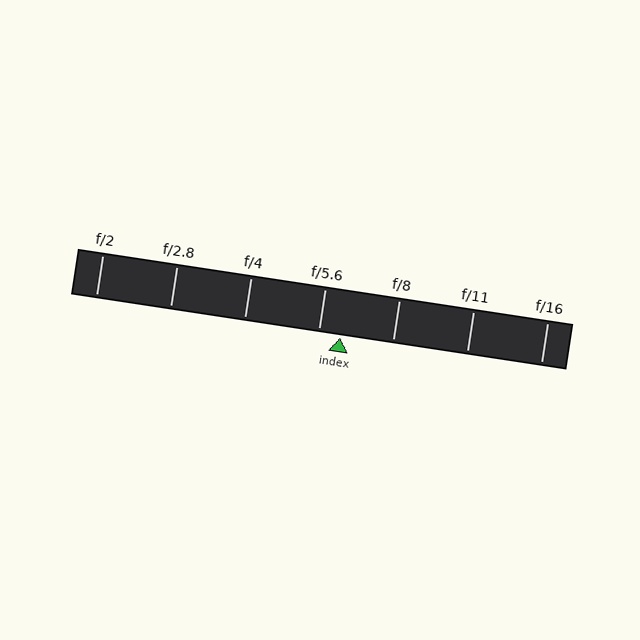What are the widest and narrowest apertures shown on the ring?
The widest aperture shown is f/2 and the narrowest is f/16.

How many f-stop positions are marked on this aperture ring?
There are 7 f-stop positions marked.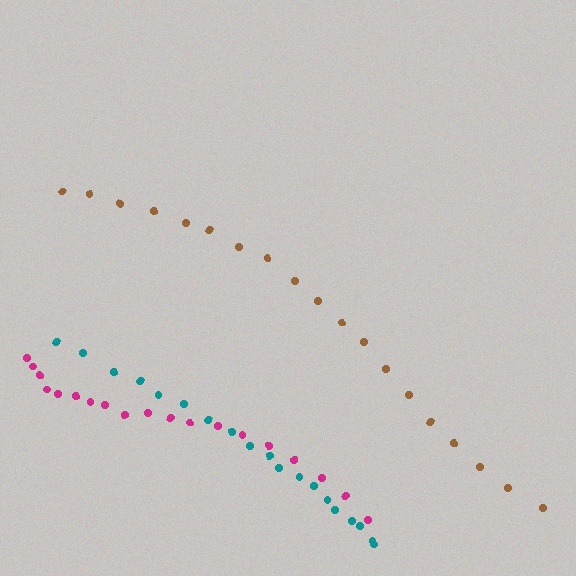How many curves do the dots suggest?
There are 3 distinct paths.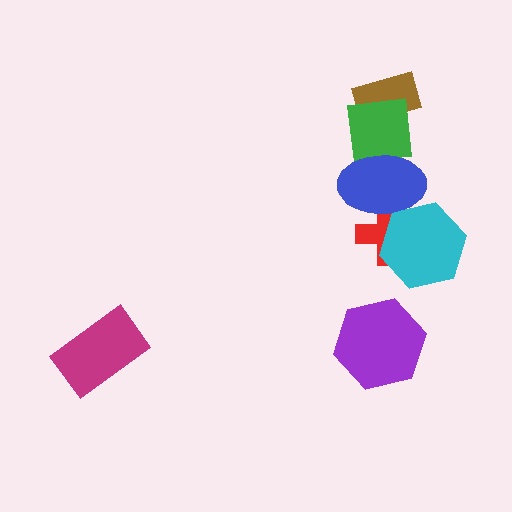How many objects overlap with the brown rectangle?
1 object overlaps with the brown rectangle.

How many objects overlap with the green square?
2 objects overlap with the green square.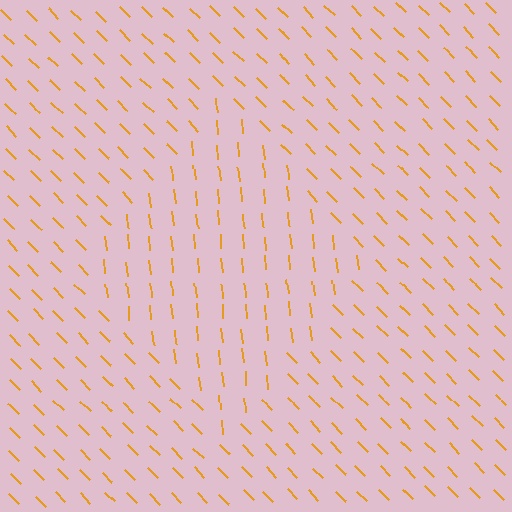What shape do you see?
I see a diamond.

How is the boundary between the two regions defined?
The boundary is defined purely by a change in line orientation (approximately 39 degrees difference). All lines are the same color and thickness.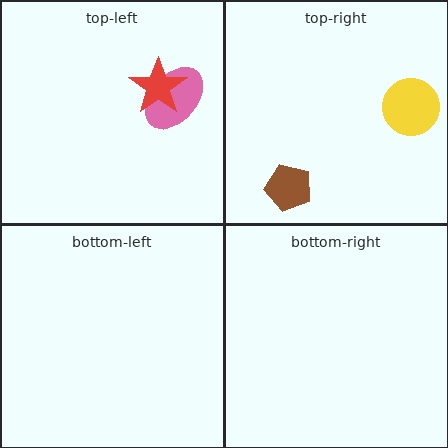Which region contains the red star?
The top-left region.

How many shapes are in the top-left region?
2.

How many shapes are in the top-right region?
2.